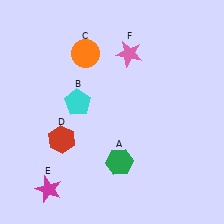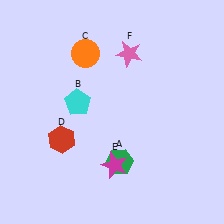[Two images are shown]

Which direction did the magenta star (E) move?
The magenta star (E) moved right.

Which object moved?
The magenta star (E) moved right.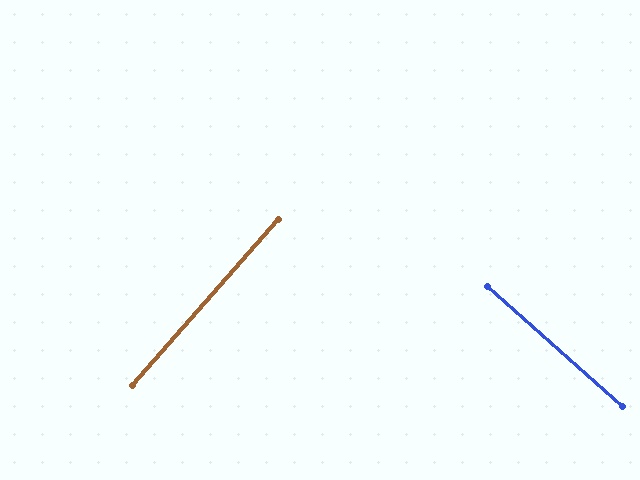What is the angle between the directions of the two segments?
Approximately 90 degrees.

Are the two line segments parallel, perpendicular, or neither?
Perpendicular — they meet at approximately 90°.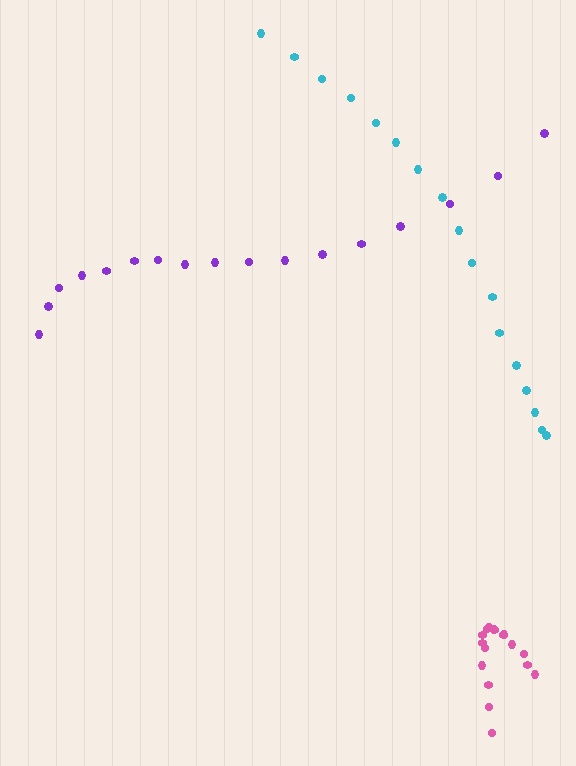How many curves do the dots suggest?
There are 3 distinct paths.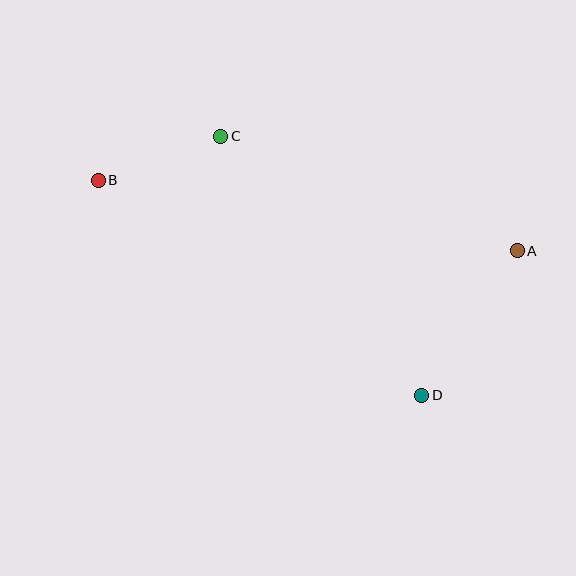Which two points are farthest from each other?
Points A and B are farthest from each other.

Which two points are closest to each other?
Points B and C are closest to each other.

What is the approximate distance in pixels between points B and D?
The distance between B and D is approximately 388 pixels.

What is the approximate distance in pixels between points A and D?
The distance between A and D is approximately 173 pixels.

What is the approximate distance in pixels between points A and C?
The distance between A and C is approximately 318 pixels.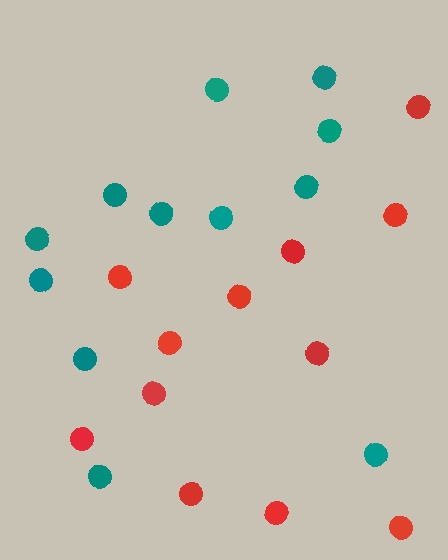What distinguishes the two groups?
There are 2 groups: one group of red circles (12) and one group of teal circles (12).